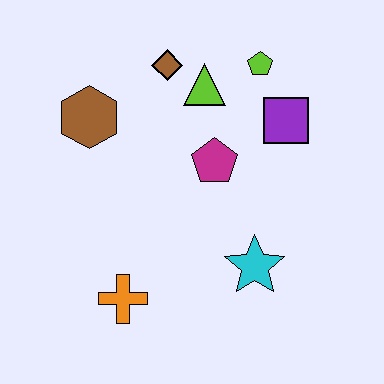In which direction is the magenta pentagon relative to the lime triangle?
The magenta pentagon is below the lime triangle.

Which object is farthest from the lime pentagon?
The orange cross is farthest from the lime pentagon.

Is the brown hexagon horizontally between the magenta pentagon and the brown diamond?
No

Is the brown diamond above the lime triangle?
Yes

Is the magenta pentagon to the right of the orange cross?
Yes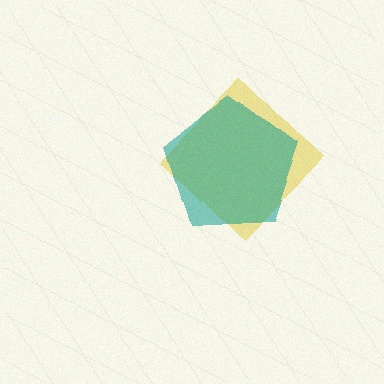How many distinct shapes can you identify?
There are 2 distinct shapes: a yellow diamond, a teal pentagon.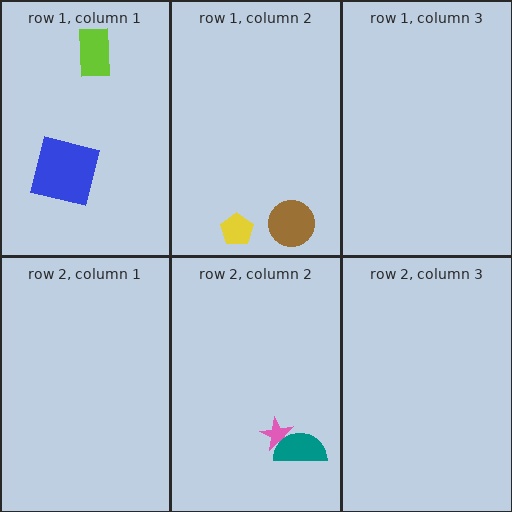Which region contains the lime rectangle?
The row 1, column 1 region.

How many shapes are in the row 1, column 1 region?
2.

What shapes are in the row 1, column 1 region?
The blue square, the lime rectangle.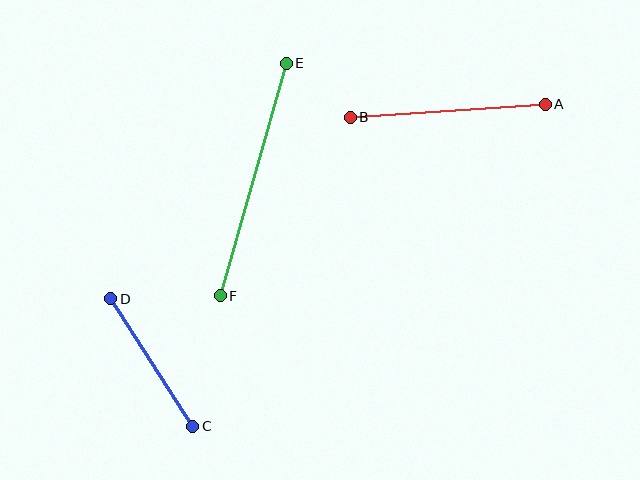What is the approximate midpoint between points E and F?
The midpoint is at approximately (253, 180) pixels.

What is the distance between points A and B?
The distance is approximately 196 pixels.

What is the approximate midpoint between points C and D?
The midpoint is at approximately (152, 362) pixels.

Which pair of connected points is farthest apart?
Points E and F are farthest apart.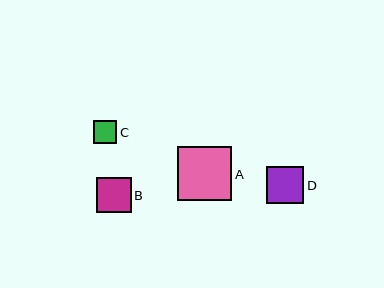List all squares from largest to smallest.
From largest to smallest: A, D, B, C.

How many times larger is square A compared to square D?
Square A is approximately 1.5 times the size of square D.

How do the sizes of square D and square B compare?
Square D and square B are approximately the same size.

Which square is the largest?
Square A is the largest with a size of approximately 54 pixels.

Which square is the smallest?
Square C is the smallest with a size of approximately 23 pixels.